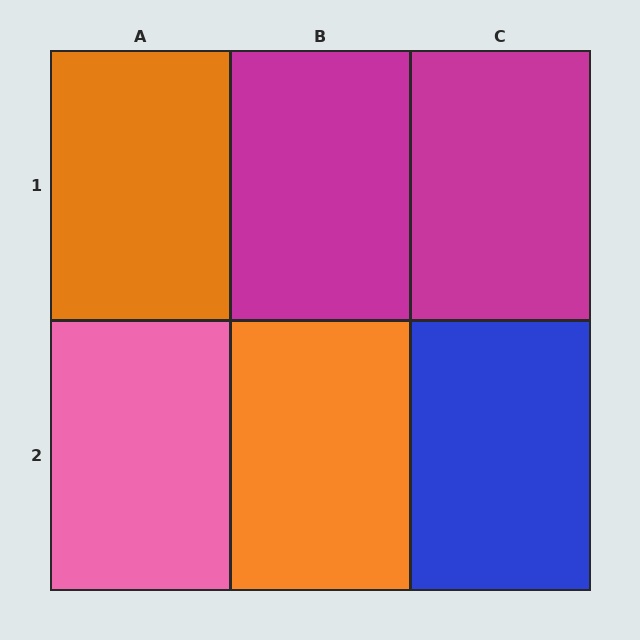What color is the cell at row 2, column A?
Pink.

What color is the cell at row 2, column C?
Blue.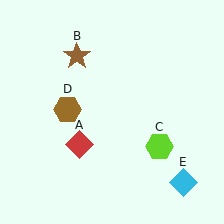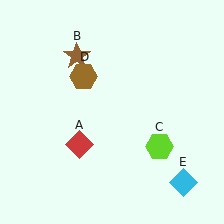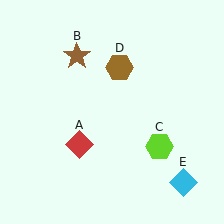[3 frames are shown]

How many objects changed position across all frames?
1 object changed position: brown hexagon (object D).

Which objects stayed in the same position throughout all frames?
Red diamond (object A) and brown star (object B) and lime hexagon (object C) and cyan diamond (object E) remained stationary.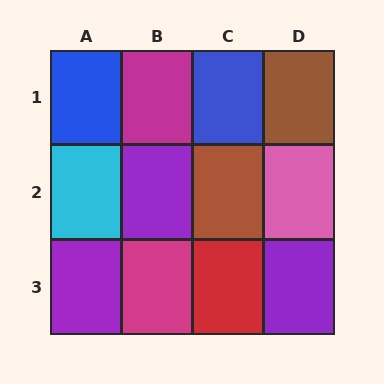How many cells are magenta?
2 cells are magenta.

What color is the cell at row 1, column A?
Blue.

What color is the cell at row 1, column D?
Brown.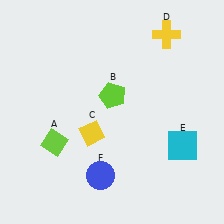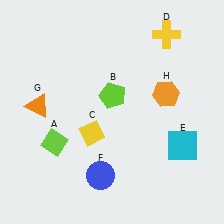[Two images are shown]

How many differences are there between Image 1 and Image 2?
There are 2 differences between the two images.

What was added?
An orange triangle (G), an orange hexagon (H) were added in Image 2.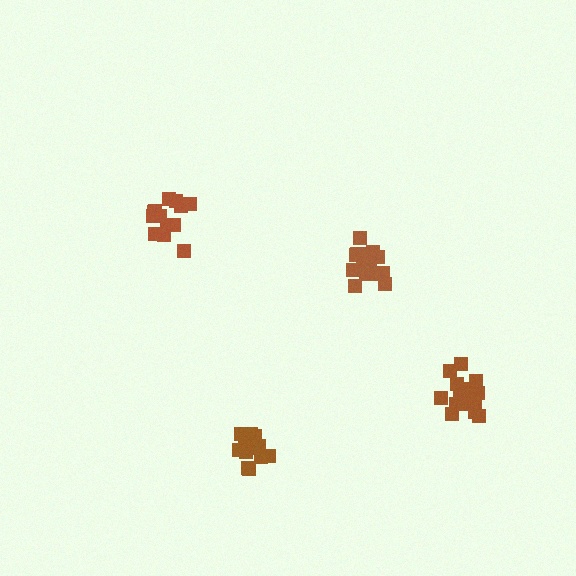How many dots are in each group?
Group 1: 17 dots, Group 2: 13 dots, Group 3: 12 dots, Group 4: 16 dots (58 total).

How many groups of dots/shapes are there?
There are 4 groups.